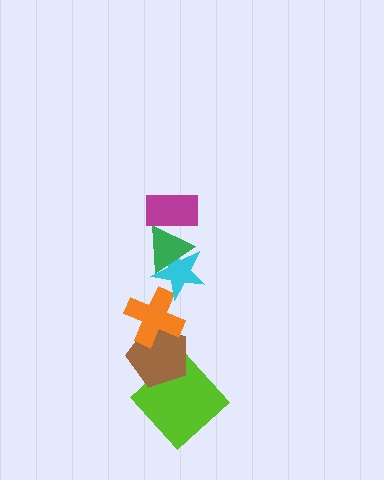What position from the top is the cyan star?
The cyan star is 3rd from the top.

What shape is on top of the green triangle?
The magenta rectangle is on top of the green triangle.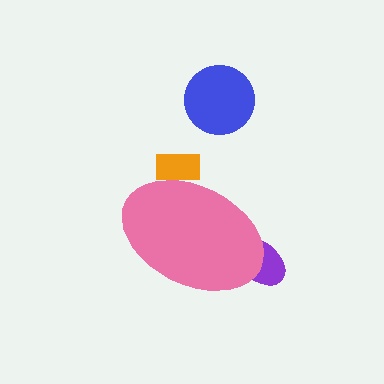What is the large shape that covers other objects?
A pink ellipse.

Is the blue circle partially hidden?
No, the blue circle is fully visible.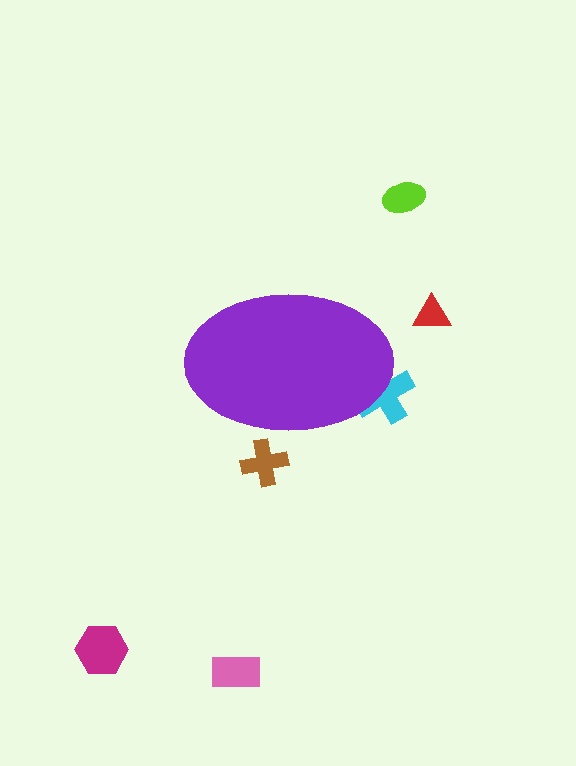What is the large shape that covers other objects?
A purple ellipse.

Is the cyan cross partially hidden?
Yes, the cyan cross is partially hidden behind the purple ellipse.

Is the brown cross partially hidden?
Yes, the brown cross is partially hidden behind the purple ellipse.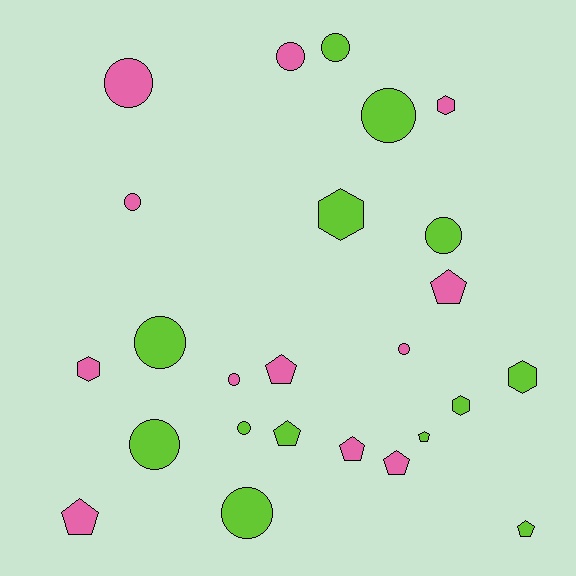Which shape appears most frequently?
Circle, with 12 objects.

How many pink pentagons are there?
There are 5 pink pentagons.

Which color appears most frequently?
Lime, with 13 objects.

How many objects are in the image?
There are 25 objects.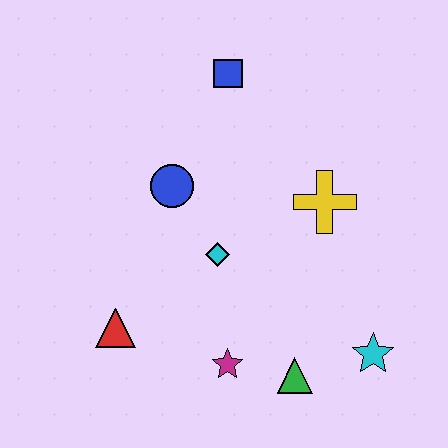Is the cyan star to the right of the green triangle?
Yes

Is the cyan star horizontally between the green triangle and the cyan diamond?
No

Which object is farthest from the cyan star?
The blue square is farthest from the cyan star.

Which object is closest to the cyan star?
The green triangle is closest to the cyan star.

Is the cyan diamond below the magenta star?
No